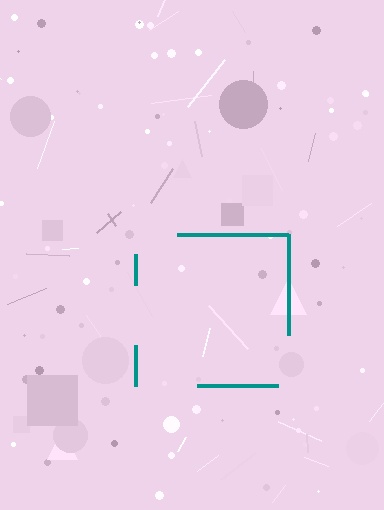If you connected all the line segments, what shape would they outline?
They would outline a square.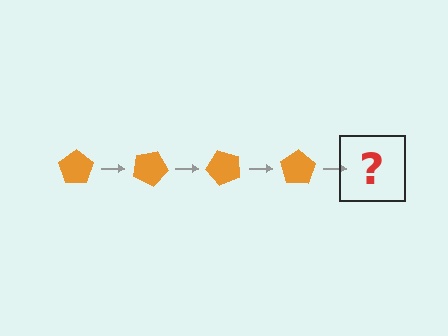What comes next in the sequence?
The next element should be an orange pentagon rotated 100 degrees.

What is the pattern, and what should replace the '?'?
The pattern is that the pentagon rotates 25 degrees each step. The '?' should be an orange pentagon rotated 100 degrees.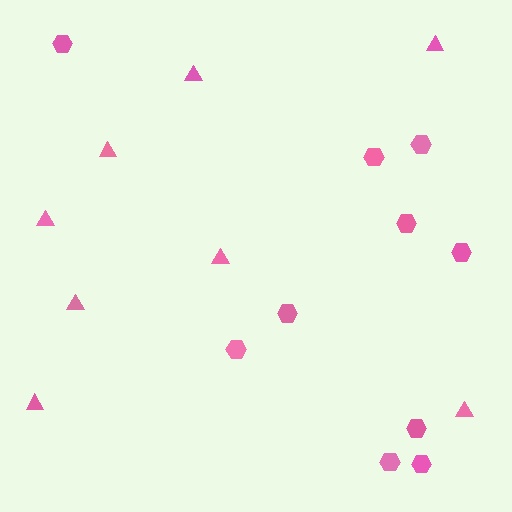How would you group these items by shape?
There are 2 groups: one group of triangles (8) and one group of hexagons (10).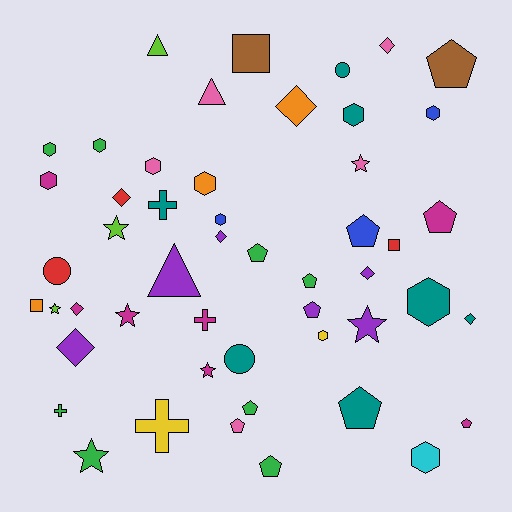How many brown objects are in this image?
There are 2 brown objects.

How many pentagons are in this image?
There are 11 pentagons.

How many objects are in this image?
There are 50 objects.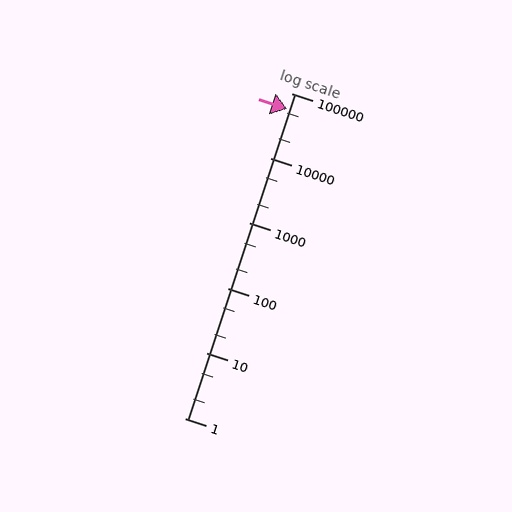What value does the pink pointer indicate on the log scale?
The pointer indicates approximately 58000.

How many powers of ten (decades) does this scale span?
The scale spans 5 decades, from 1 to 100000.